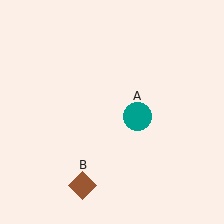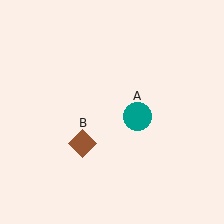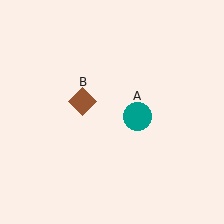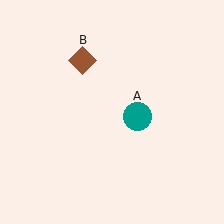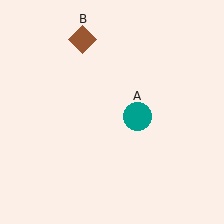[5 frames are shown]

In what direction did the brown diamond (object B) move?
The brown diamond (object B) moved up.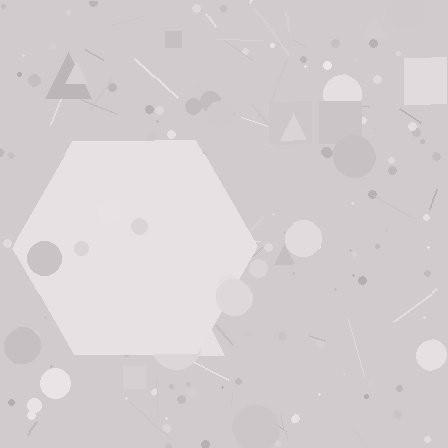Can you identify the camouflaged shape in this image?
The camouflaged shape is a hexagon.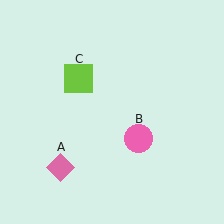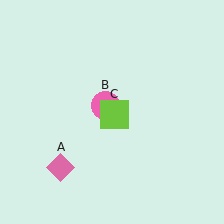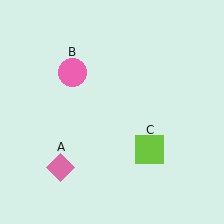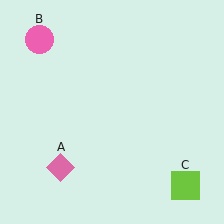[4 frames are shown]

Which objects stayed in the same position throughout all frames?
Pink diamond (object A) remained stationary.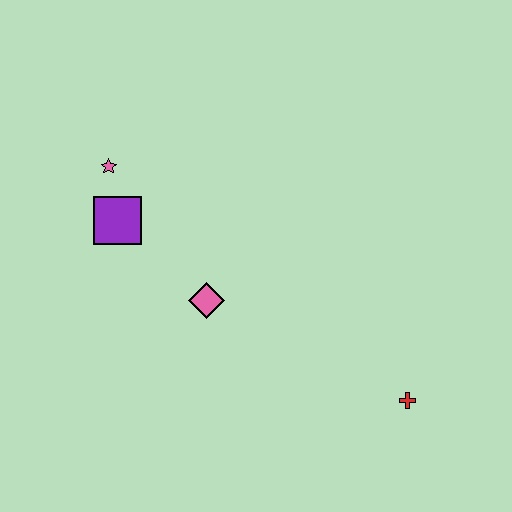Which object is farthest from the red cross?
The pink star is farthest from the red cross.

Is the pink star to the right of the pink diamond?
No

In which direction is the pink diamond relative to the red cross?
The pink diamond is to the left of the red cross.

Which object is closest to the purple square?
The pink star is closest to the purple square.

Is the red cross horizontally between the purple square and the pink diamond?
No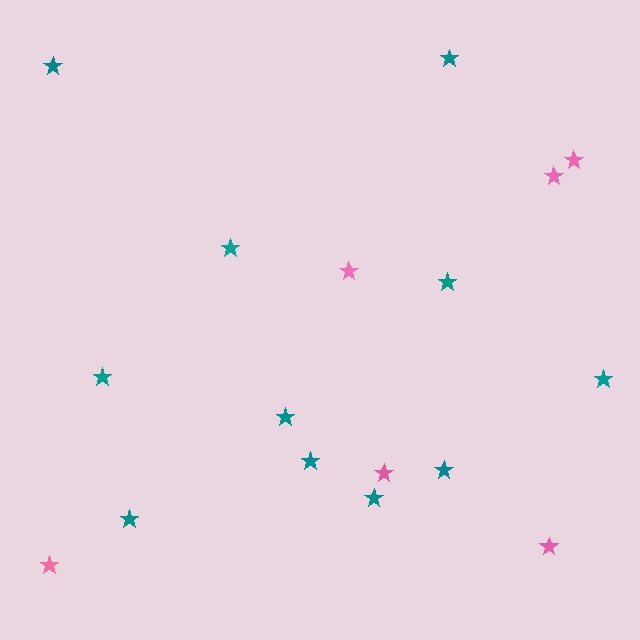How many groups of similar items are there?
There are 2 groups: one group of teal stars (11) and one group of pink stars (6).